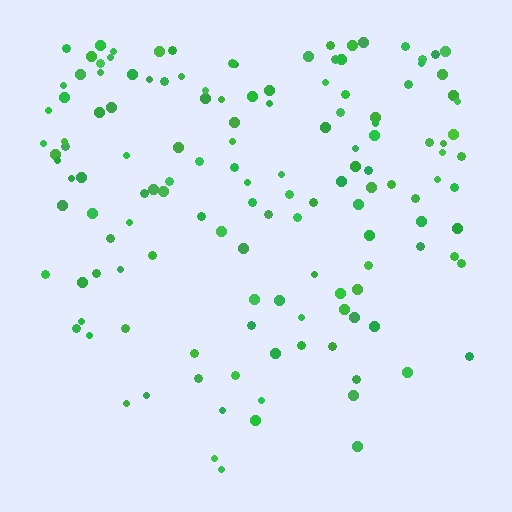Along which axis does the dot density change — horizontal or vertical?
Vertical.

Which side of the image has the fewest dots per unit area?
The bottom.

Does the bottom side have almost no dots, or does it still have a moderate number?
Still a moderate number, just noticeably fewer than the top.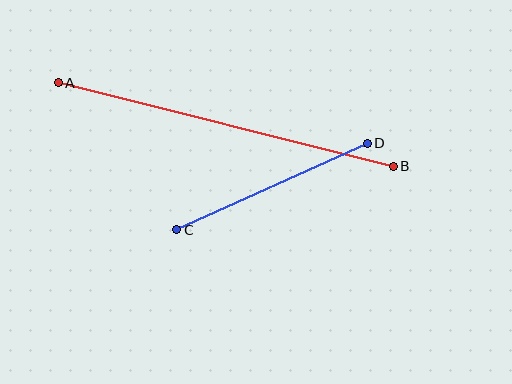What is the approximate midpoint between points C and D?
The midpoint is at approximately (272, 187) pixels.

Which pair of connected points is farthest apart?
Points A and B are farthest apart.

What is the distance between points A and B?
The distance is approximately 345 pixels.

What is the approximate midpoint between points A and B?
The midpoint is at approximately (226, 125) pixels.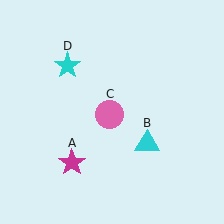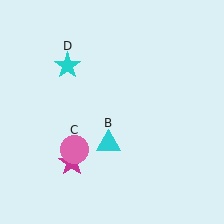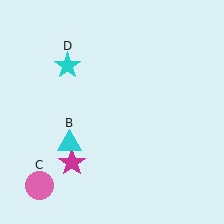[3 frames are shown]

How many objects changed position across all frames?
2 objects changed position: cyan triangle (object B), pink circle (object C).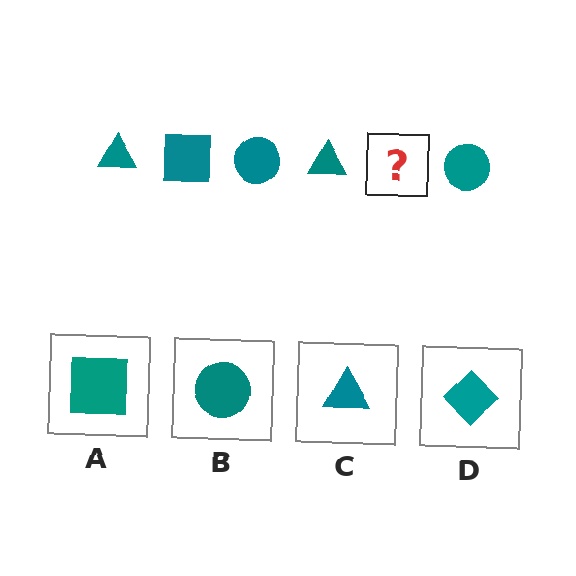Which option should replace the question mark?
Option A.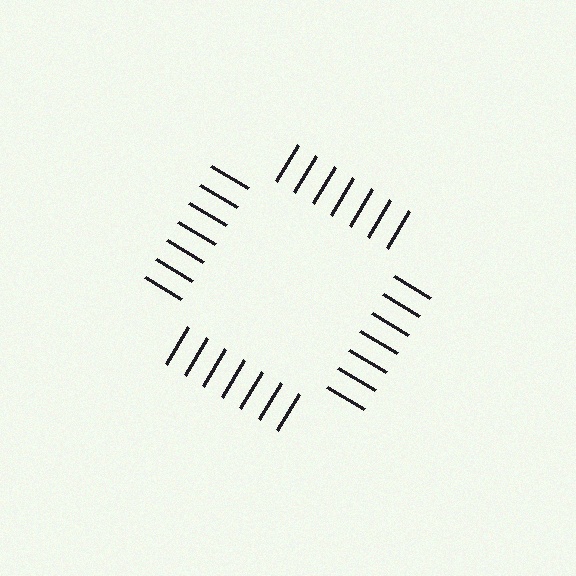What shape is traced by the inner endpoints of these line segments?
An illusory square — the line segments terminate on its edges but no continuous stroke is drawn.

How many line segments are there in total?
28 — 7 along each of the 4 edges.